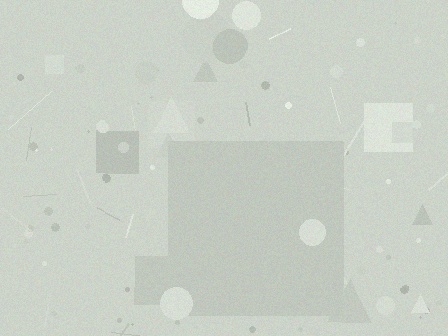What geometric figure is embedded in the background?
A square is embedded in the background.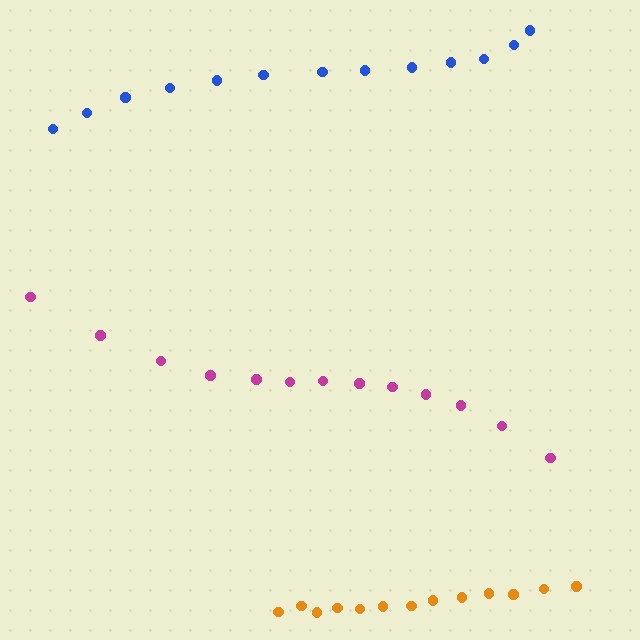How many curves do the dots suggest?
There are 3 distinct paths.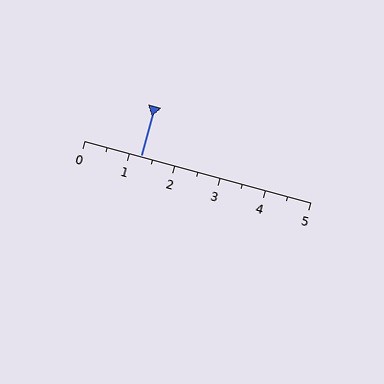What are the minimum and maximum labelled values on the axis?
The axis runs from 0 to 5.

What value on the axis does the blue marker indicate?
The marker indicates approximately 1.2.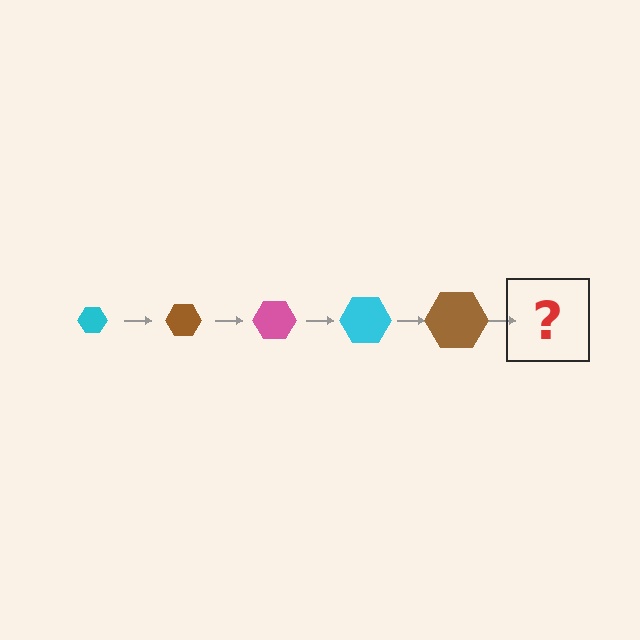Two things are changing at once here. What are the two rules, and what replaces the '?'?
The two rules are that the hexagon grows larger each step and the color cycles through cyan, brown, and pink. The '?' should be a pink hexagon, larger than the previous one.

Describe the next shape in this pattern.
It should be a pink hexagon, larger than the previous one.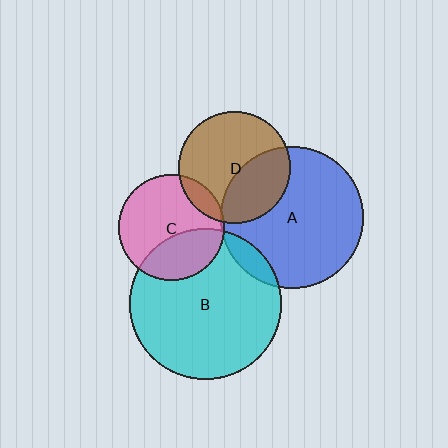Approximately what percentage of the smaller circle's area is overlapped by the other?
Approximately 10%.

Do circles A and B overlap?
Yes.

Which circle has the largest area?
Circle B (cyan).